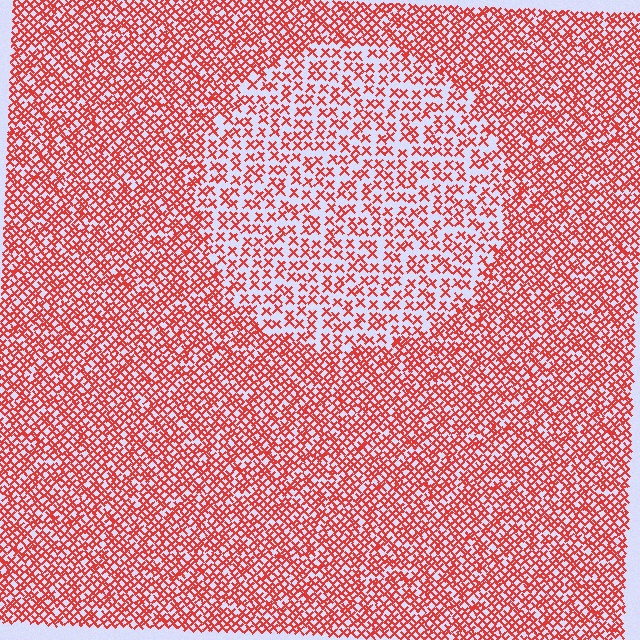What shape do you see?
I see a circle.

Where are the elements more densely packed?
The elements are more densely packed outside the circle boundary.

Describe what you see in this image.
The image contains small red elements arranged at two different densities. A circle-shaped region is visible where the elements are less densely packed than the surrounding area.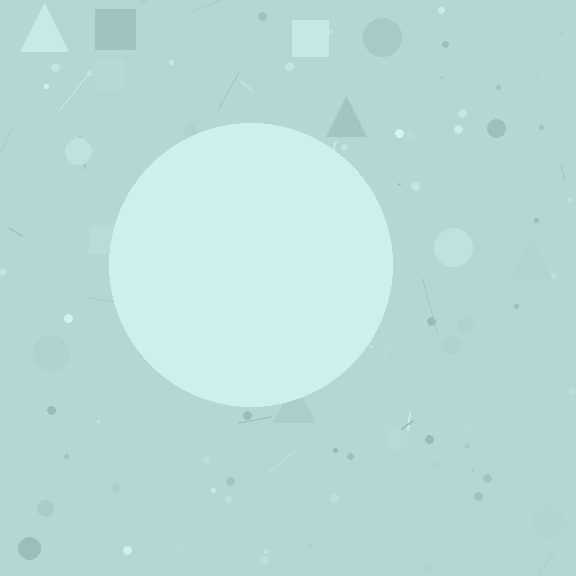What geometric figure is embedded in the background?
A circle is embedded in the background.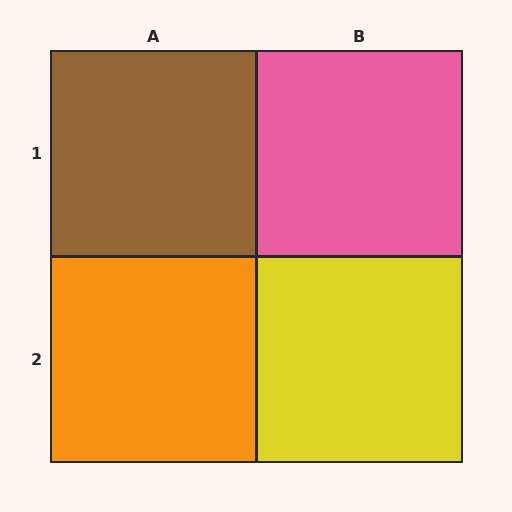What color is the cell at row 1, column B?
Pink.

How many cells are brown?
1 cell is brown.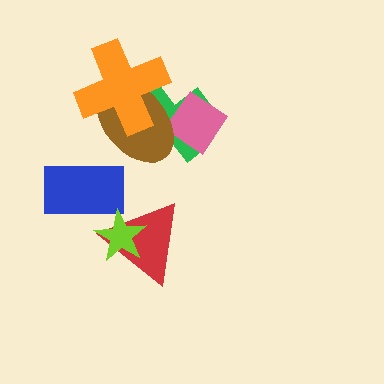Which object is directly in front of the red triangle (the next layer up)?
The blue rectangle is directly in front of the red triangle.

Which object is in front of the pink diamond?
The brown ellipse is in front of the pink diamond.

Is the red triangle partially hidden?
Yes, it is partially covered by another shape.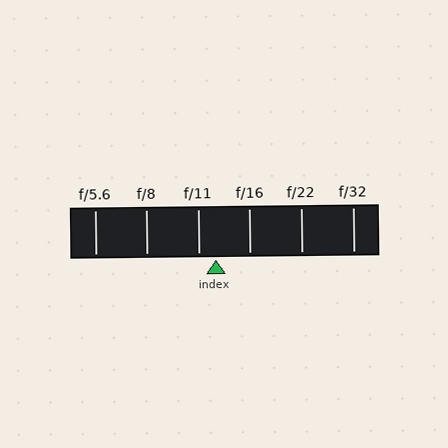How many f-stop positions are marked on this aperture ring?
There are 6 f-stop positions marked.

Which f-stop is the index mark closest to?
The index mark is closest to f/11.